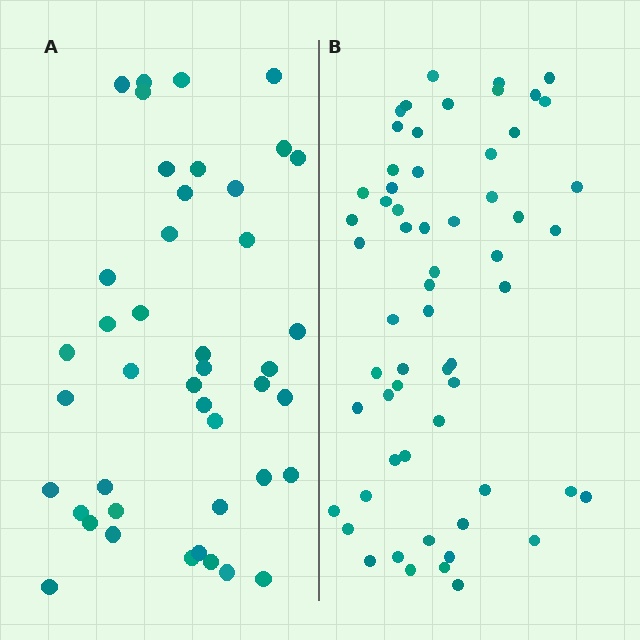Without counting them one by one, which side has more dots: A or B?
Region B (the right region) has more dots.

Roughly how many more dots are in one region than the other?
Region B has approximately 15 more dots than region A.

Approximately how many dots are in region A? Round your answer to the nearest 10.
About 40 dots. (The exact count is 43, which rounds to 40.)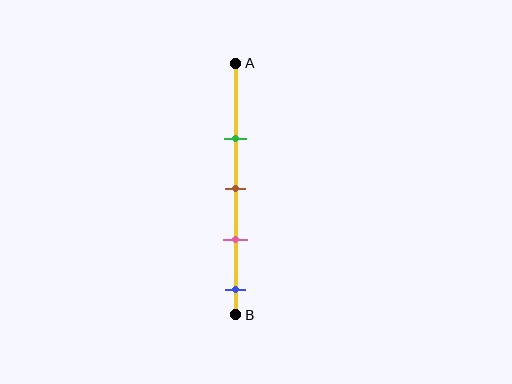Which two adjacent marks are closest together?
The brown and pink marks are the closest adjacent pair.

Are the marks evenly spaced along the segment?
Yes, the marks are approximately evenly spaced.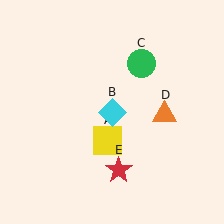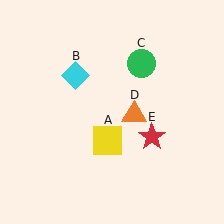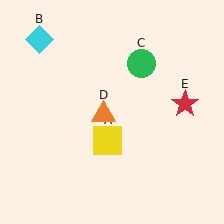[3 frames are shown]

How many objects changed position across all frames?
3 objects changed position: cyan diamond (object B), orange triangle (object D), red star (object E).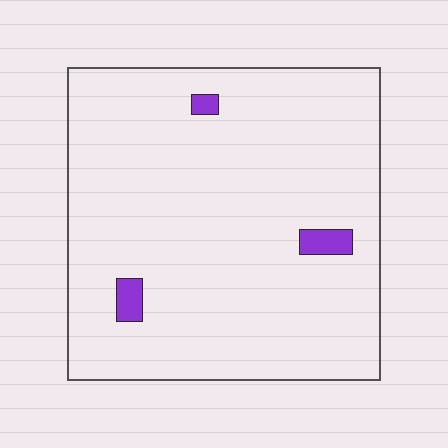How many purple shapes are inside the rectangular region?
3.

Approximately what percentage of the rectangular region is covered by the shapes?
Approximately 5%.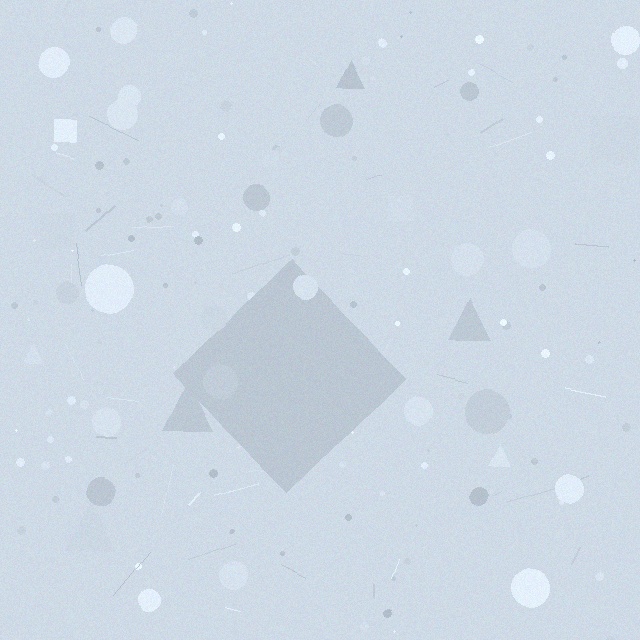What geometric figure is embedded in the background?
A diamond is embedded in the background.